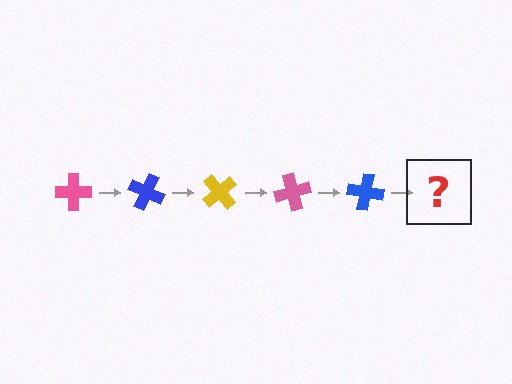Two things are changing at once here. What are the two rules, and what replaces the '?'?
The two rules are that it rotates 25 degrees each step and the color cycles through pink, blue, and yellow. The '?' should be a yellow cross, rotated 125 degrees from the start.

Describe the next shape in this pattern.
It should be a yellow cross, rotated 125 degrees from the start.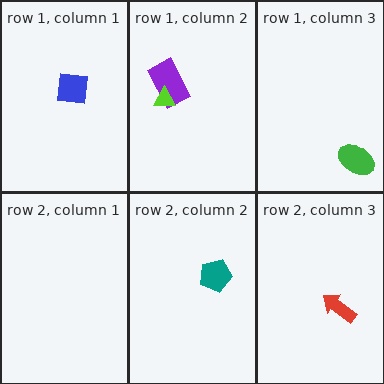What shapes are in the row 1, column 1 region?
The blue square.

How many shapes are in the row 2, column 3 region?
1.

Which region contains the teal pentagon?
The row 2, column 2 region.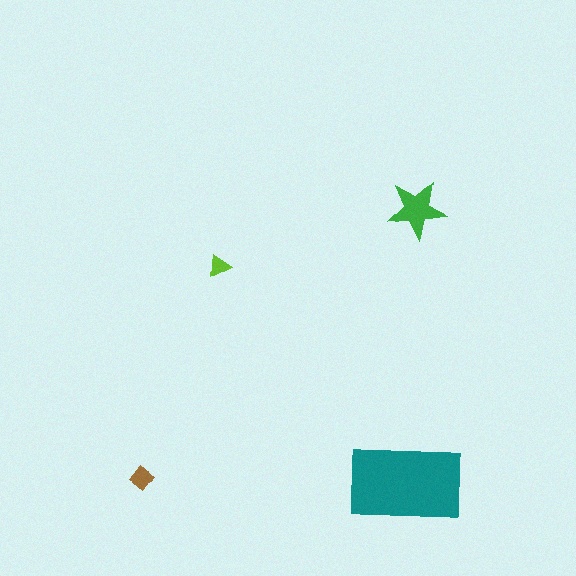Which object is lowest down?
The brown diamond is bottommost.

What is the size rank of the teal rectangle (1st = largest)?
1st.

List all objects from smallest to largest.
The lime triangle, the brown diamond, the green star, the teal rectangle.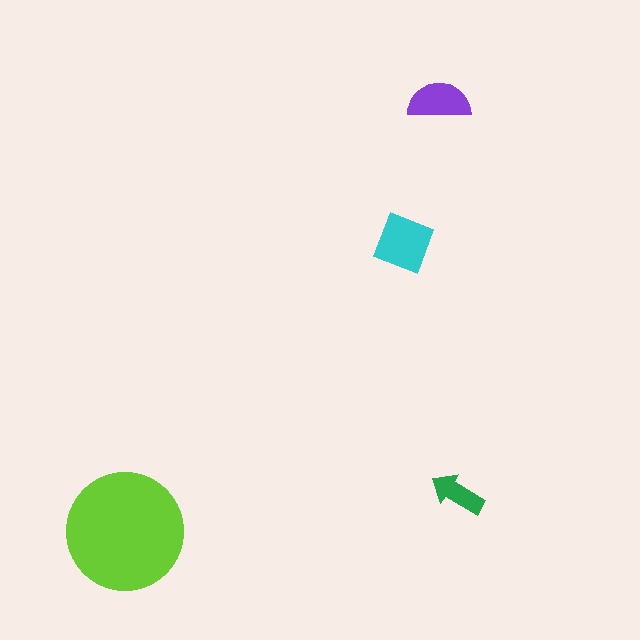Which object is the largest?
The lime circle.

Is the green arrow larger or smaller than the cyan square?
Smaller.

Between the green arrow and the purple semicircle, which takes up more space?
The purple semicircle.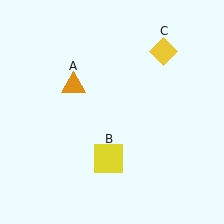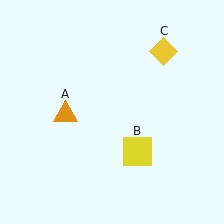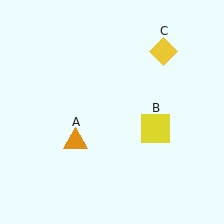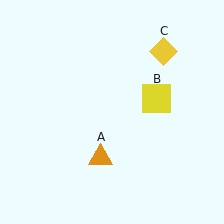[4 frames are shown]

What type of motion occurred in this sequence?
The orange triangle (object A), yellow square (object B) rotated counterclockwise around the center of the scene.